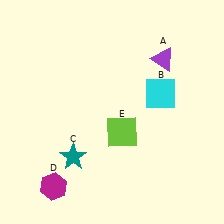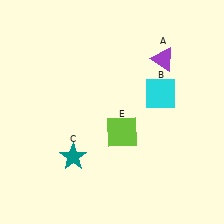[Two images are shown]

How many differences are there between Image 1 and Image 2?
There is 1 difference between the two images.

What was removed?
The magenta hexagon (D) was removed in Image 2.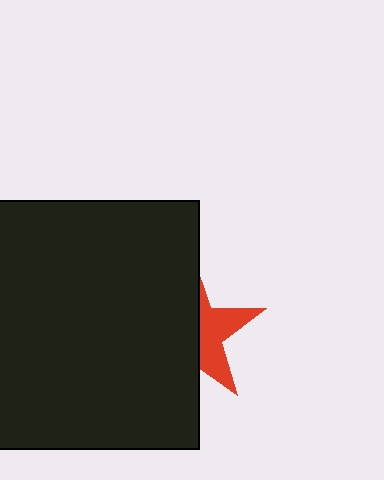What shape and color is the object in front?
The object in front is a black rectangle.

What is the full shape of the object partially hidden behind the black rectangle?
The partially hidden object is a red star.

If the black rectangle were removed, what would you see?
You would see the complete red star.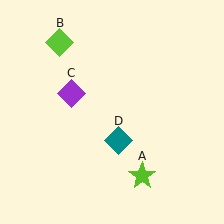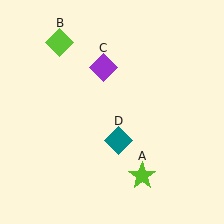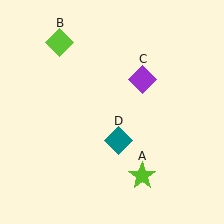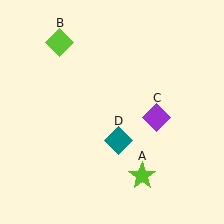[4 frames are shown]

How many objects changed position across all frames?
1 object changed position: purple diamond (object C).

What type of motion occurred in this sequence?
The purple diamond (object C) rotated clockwise around the center of the scene.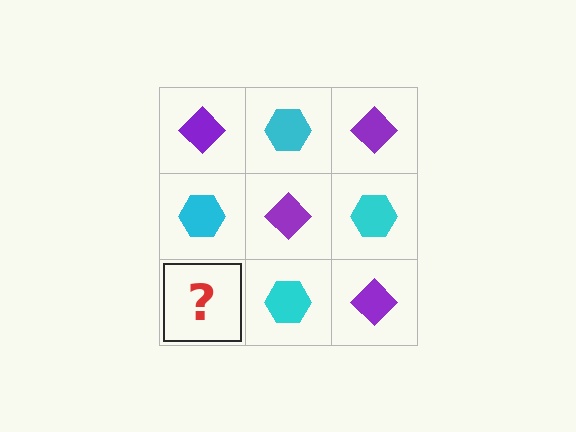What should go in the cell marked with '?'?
The missing cell should contain a purple diamond.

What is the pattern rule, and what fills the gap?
The rule is that it alternates purple diamond and cyan hexagon in a checkerboard pattern. The gap should be filled with a purple diamond.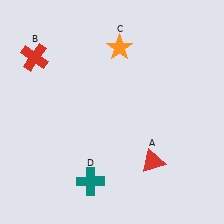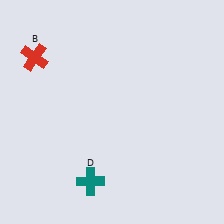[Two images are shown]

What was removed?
The red triangle (A), the orange star (C) were removed in Image 2.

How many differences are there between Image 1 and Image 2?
There are 2 differences between the two images.